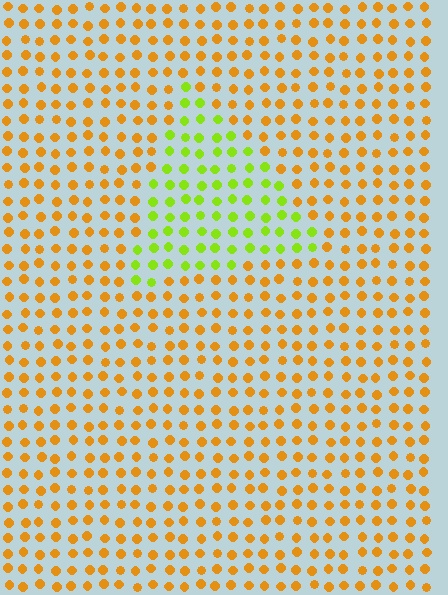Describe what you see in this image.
The image is filled with small orange elements in a uniform arrangement. A triangle-shaped region is visible where the elements are tinted to a slightly different hue, forming a subtle color boundary.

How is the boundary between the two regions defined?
The boundary is defined purely by a slight shift in hue (about 51 degrees). Spacing, size, and orientation are identical on both sides.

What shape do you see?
I see a triangle.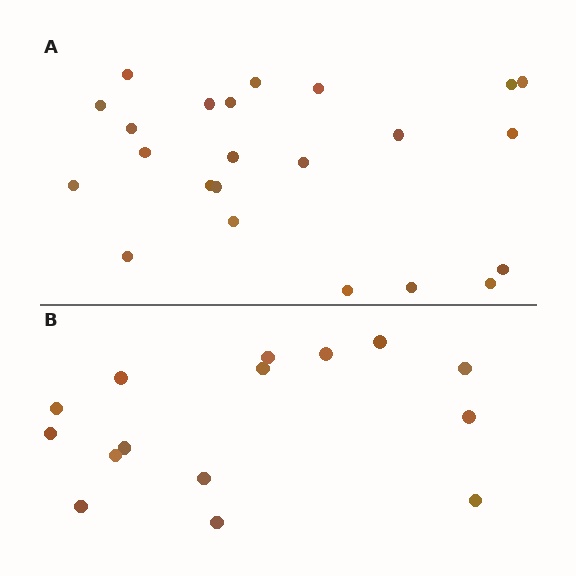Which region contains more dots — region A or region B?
Region A (the top region) has more dots.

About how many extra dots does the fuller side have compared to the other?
Region A has roughly 8 or so more dots than region B.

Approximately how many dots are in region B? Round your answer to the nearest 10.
About 20 dots. (The exact count is 15, which rounds to 20.)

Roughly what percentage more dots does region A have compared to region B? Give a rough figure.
About 55% more.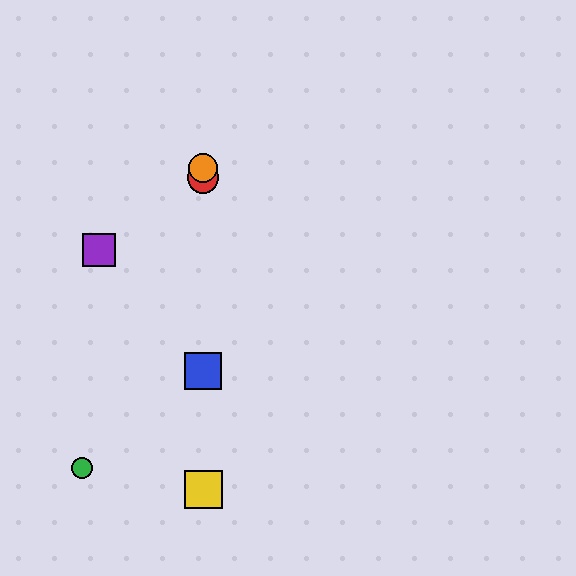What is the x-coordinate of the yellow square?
The yellow square is at x≈203.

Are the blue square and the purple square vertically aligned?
No, the blue square is at x≈203 and the purple square is at x≈99.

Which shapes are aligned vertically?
The red circle, the blue square, the yellow square, the orange circle are aligned vertically.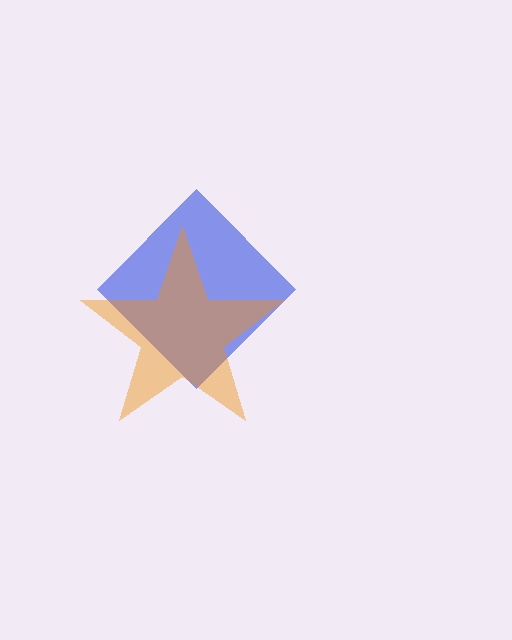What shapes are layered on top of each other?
The layered shapes are: a blue diamond, an orange star.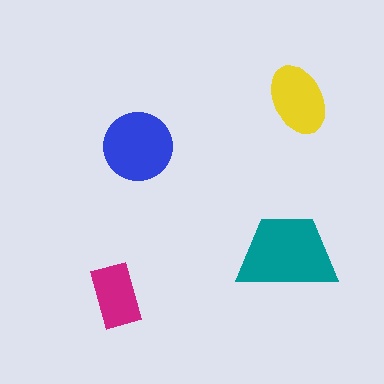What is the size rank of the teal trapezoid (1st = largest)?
1st.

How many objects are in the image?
There are 4 objects in the image.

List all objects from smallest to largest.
The magenta rectangle, the yellow ellipse, the blue circle, the teal trapezoid.